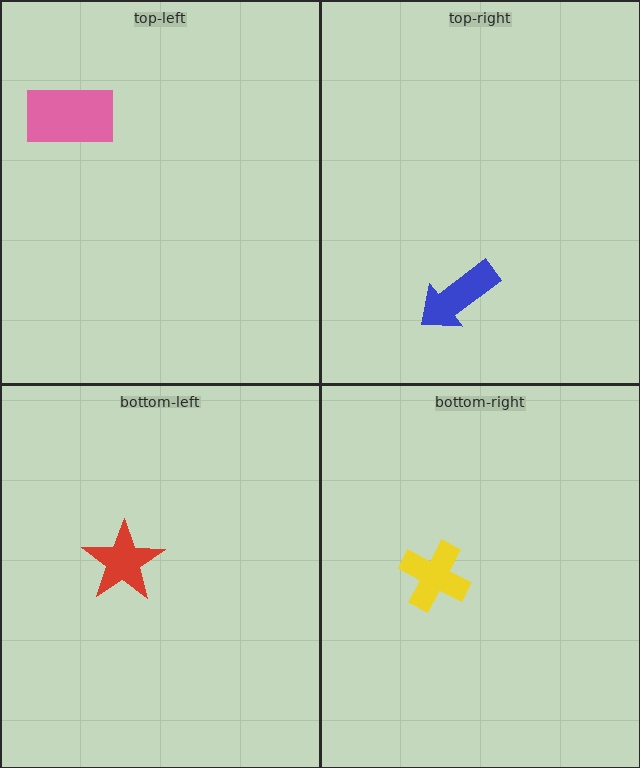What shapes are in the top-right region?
The blue arrow.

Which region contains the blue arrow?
The top-right region.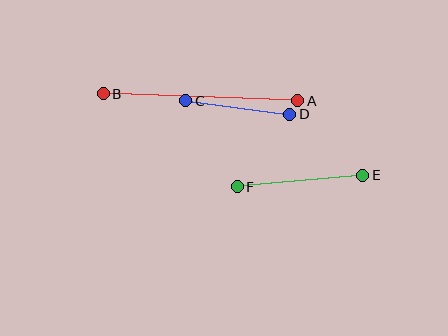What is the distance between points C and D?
The distance is approximately 105 pixels.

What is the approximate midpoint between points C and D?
The midpoint is at approximately (238, 107) pixels.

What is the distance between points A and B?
The distance is approximately 194 pixels.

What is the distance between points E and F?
The distance is approximately 126 pixels.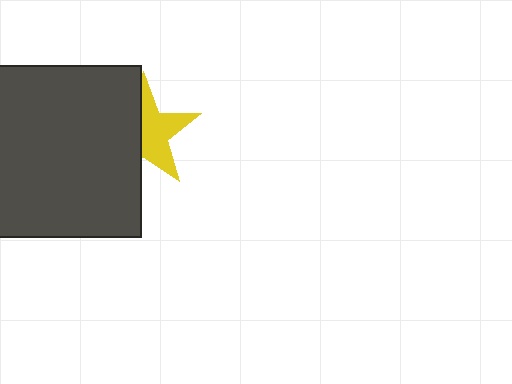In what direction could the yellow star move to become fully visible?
The yellow star could move right. That would shift it out from behind the dark gray rectangle entirely.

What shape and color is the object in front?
The object in front is a dark gray rectangle.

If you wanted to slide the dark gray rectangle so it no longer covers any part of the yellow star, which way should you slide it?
Slide it left — that is the most direct way to separate the two shapes.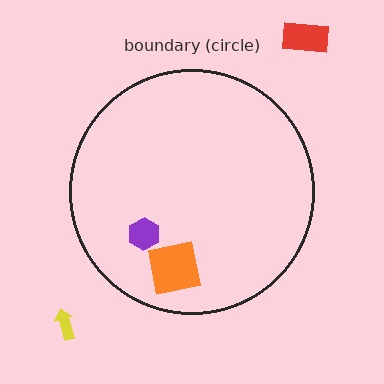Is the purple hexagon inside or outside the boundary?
Inside.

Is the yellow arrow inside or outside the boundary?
Outside.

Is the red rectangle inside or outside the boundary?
Outside.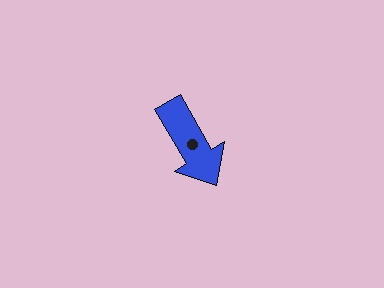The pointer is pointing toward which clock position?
Roughly 5 o'clock.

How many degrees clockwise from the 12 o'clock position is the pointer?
Approximately 150 degrees.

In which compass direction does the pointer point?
Southeast.